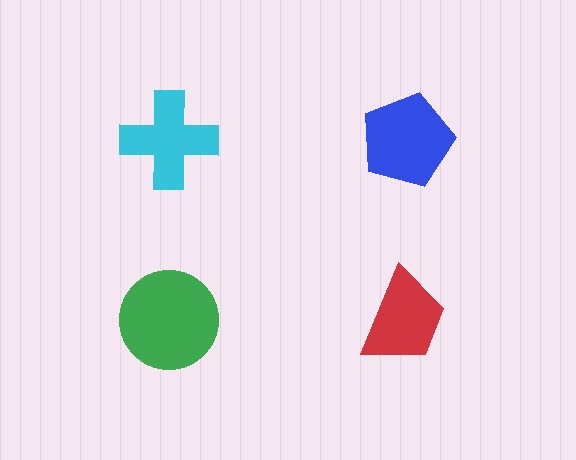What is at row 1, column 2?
A blue pentagon.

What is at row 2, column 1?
A green circle.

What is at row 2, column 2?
A red trapezoid.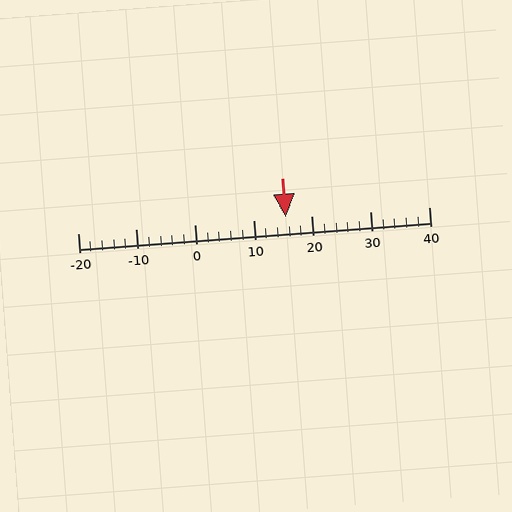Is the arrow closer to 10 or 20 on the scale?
The arrow is closer to 20.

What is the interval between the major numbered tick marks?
The major tick marks are spaced 10 units apart.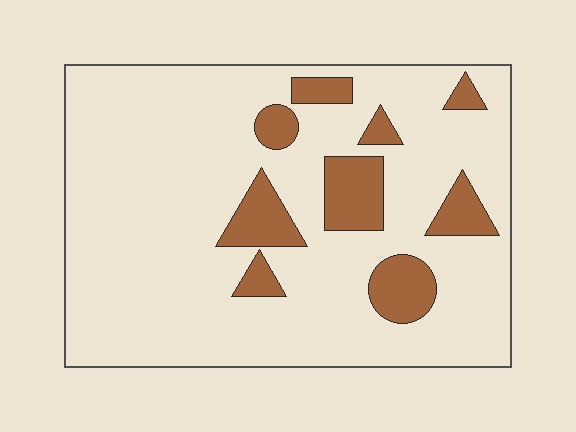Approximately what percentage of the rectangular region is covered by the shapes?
Approximately 15%.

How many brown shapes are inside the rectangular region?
9.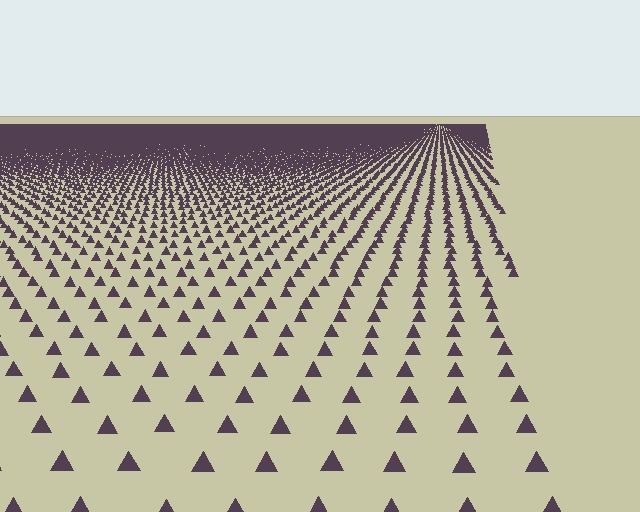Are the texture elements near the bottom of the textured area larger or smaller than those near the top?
Larger. Near the bottom, elements are closer to the viewer and appear at a bigger on-screen size.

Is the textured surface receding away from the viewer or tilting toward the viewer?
The surface is receding away from the viewer. Texture elements get smaller and denser toward the top.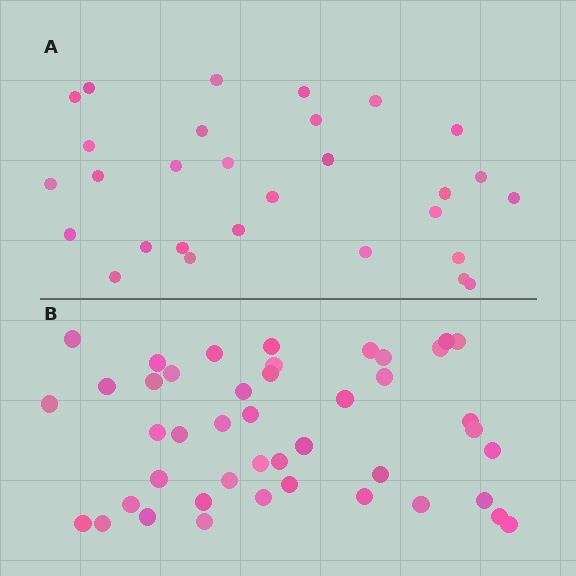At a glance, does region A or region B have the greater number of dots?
Region B (the bottom region) has more dots.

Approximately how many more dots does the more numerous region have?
Region B has approximately 15 more dots than region A.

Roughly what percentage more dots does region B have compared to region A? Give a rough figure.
About 50% more.